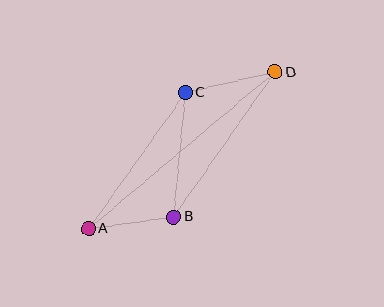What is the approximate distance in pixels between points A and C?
The distance between A and C is approximately 167 pixels.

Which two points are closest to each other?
Points A and B are closest to each other.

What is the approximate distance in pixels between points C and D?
The distance between C and D is approximately 92 pixels.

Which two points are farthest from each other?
Points A and D are farthest from each other.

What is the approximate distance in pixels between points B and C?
The distance between B and C is approximately 125 pixels.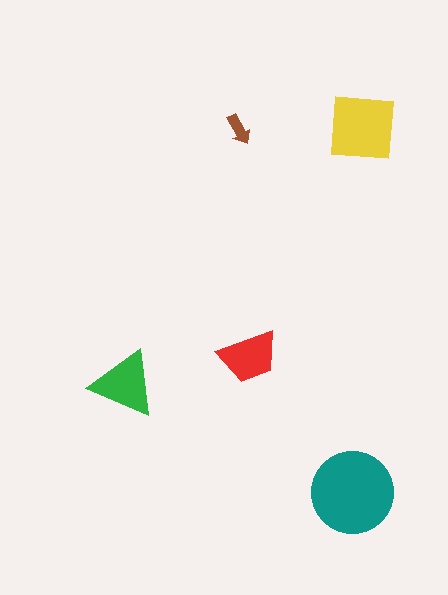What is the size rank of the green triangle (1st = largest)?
3rd.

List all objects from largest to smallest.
The teal circle, the yellow square, the green triangle, the red trapezoid, the brown arrow.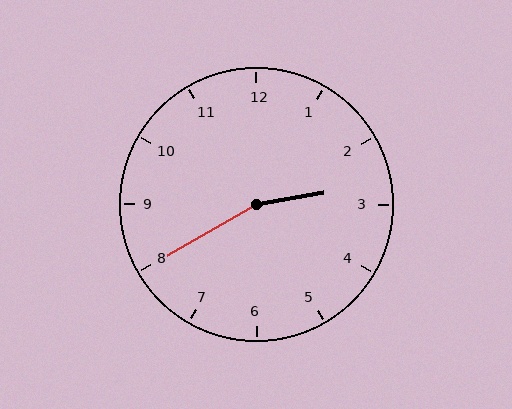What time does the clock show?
2:40.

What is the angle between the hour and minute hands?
Approximately 160 degrees.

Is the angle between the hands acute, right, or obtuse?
It is obtuse.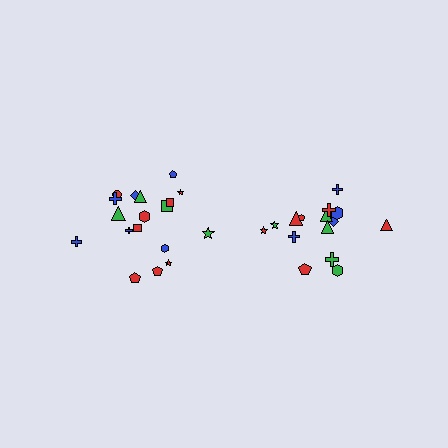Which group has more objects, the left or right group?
The left group.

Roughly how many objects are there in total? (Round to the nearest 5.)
Roughly 35 objects in total.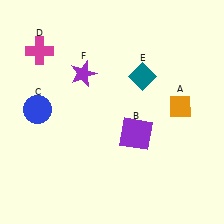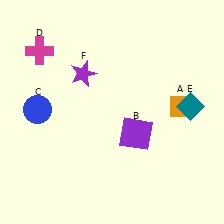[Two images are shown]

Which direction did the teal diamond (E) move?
The teal diamond (E) moved right.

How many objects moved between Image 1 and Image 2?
1 object moved between the two images.